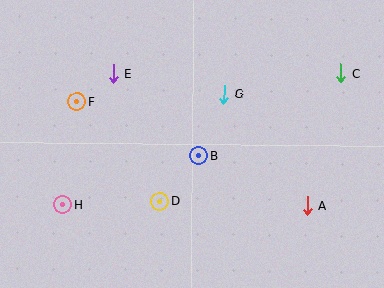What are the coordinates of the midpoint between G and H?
The midpoint between G and H is at (144, 150).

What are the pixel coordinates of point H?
Point H is at (63, 205).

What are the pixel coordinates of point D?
Point D is at (160, 201).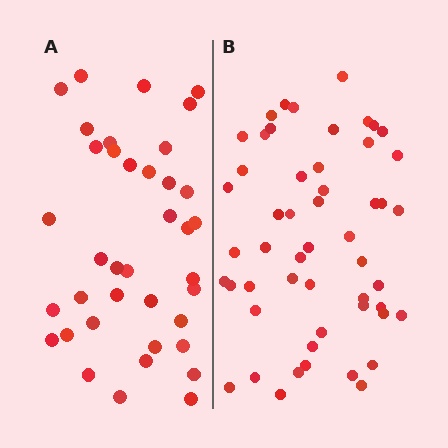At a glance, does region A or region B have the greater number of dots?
Region B (the right region) has more dots.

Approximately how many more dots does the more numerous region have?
Region B has approximately 15 more dots than region A.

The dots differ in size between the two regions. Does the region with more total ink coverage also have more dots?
No. Region A has more total ink coverage because its dots are larger, but region B actually contains more individual dots. Total area can be misleading — the number of items is what matters here.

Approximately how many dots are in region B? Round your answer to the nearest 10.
About 50 dots. (The exact count is 52, which rounds to 50.)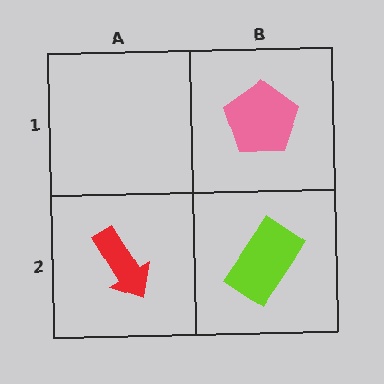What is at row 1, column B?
A pink pentagon.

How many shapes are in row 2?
2 shapes.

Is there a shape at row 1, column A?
No, that cell is empty.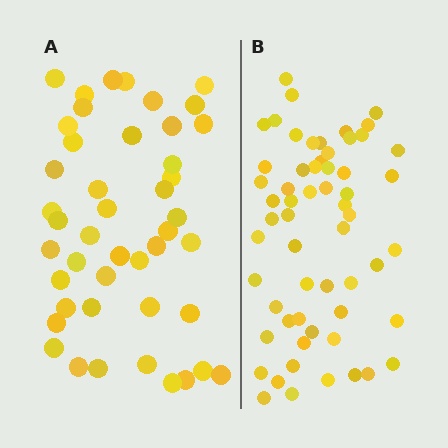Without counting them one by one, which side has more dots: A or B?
Region B (the right region) has more dots.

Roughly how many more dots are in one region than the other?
Region B has approximately 15 more dots than region A.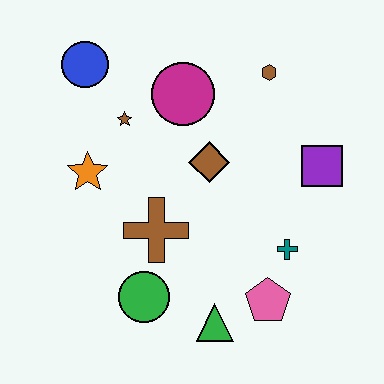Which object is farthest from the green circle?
The brown hexagon is farthest from the green circle.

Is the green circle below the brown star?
Yes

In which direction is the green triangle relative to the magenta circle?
The green triangle is below the magenta circle.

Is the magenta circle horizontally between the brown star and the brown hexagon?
Yes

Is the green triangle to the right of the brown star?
Yes